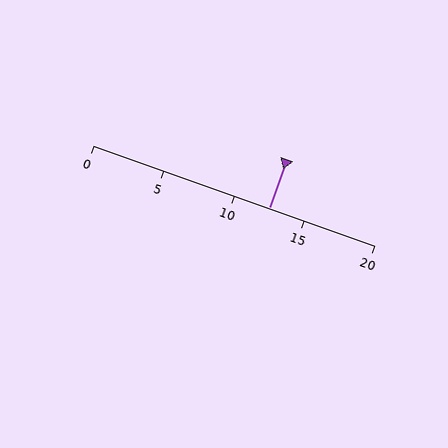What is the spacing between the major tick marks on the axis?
The major ticks are spaced 5 apart.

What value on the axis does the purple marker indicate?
The marker indicates approximately 12.5.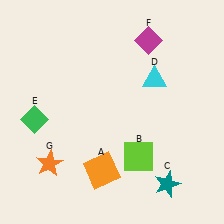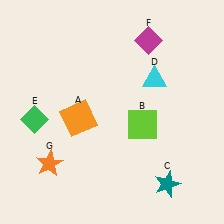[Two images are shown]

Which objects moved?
The objects that moved are: the orange square (A), the lime square (B).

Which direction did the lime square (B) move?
The lime square (B) moved up.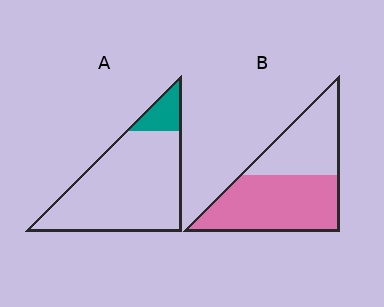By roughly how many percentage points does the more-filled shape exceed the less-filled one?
By roughly 45 percentage points (B over A).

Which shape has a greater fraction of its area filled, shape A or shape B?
Shape B.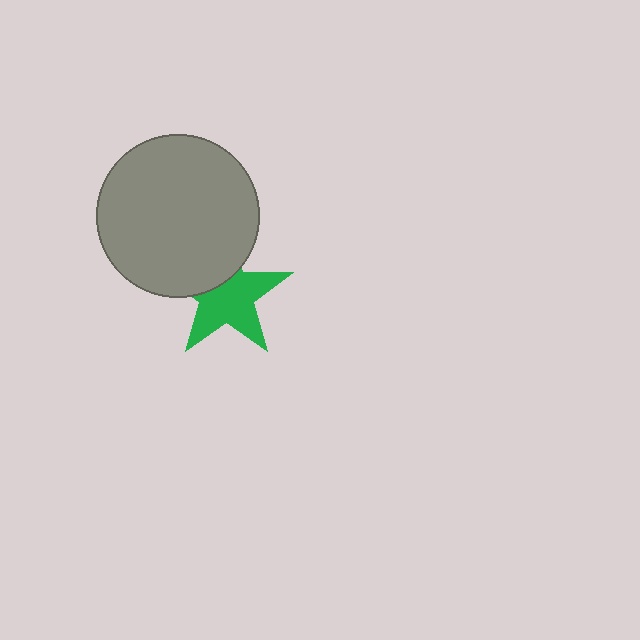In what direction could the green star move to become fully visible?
The green star could move down. That would shift it out from behind the gray circle entirely.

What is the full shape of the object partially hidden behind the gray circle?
The partially hidden object is a green star.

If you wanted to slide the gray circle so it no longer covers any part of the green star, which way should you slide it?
Slide it up — that is the most direct way to separate the two shapes.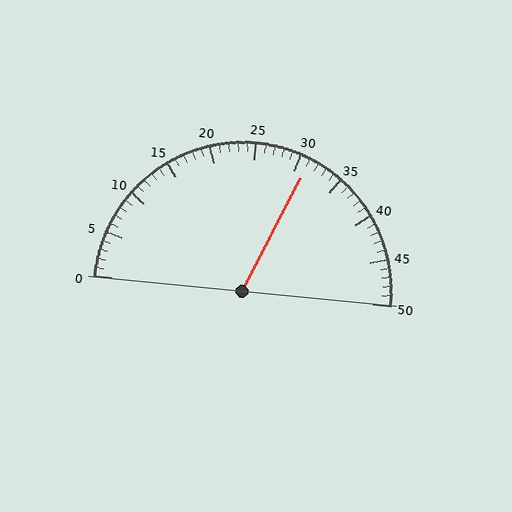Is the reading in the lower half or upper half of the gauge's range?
The reading is in the upper half of the range (0 to 50).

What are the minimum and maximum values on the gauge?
The gauge ranges from 0 to 50.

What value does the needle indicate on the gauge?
The needle indicates approximately 31.